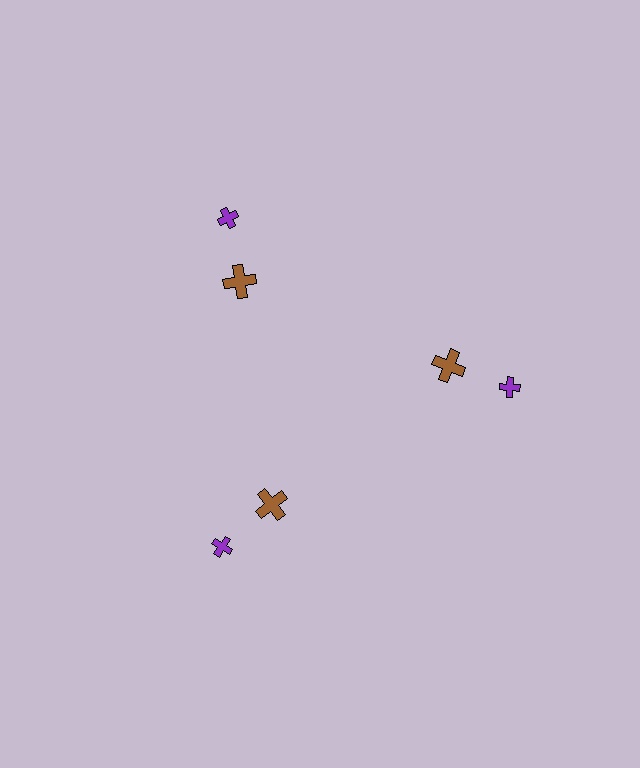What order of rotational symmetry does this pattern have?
This pattern has 3-fold rotational symmetry.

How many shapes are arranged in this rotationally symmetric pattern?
There are 6 shapes, arranged in 3 groups of 2.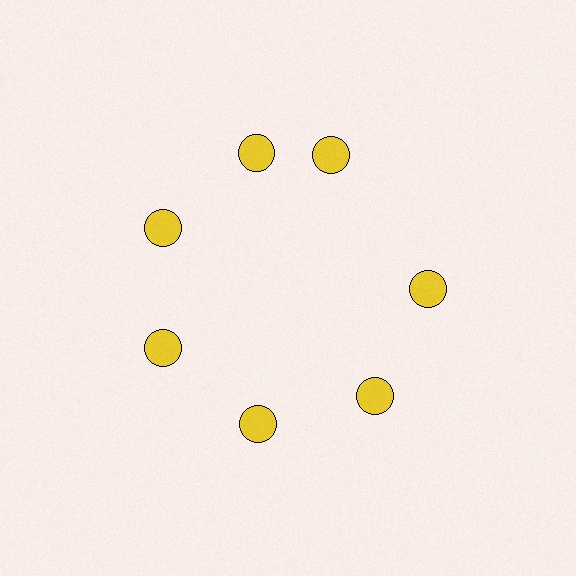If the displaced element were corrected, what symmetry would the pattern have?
It would have 7-fold rotational symmetry — the pattern would map onto itself every 51 degrees.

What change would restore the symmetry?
The symmetry would be restored by rotating it back into even spacing with its neighbors so that all 7 circles sit at equal angles and equal distance from the center.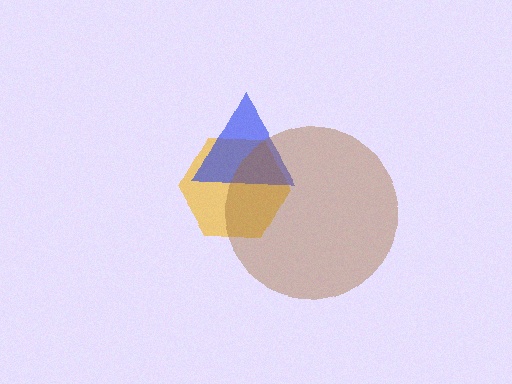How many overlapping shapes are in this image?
There are 3 overlapping shapes in the image.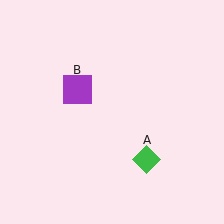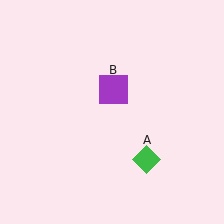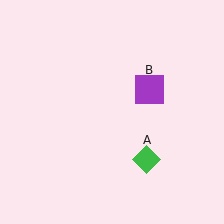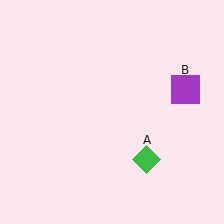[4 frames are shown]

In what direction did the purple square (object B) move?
The purple square (object B) moved right.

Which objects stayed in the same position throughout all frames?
Green diamond (object A) remained stationary.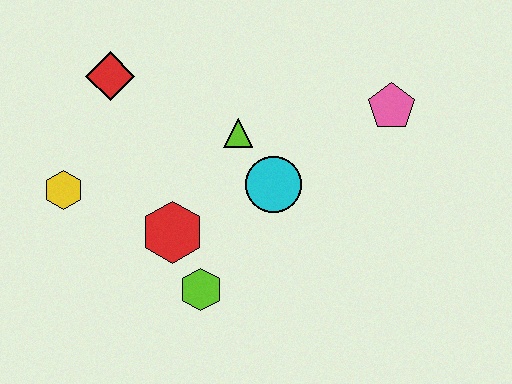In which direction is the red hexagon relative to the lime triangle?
The red hexagon is below the lime triangle.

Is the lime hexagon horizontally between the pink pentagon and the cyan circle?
No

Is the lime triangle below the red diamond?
Yes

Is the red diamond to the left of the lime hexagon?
Yes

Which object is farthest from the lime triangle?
The yellow hexagon is farthest from the lime triangle.